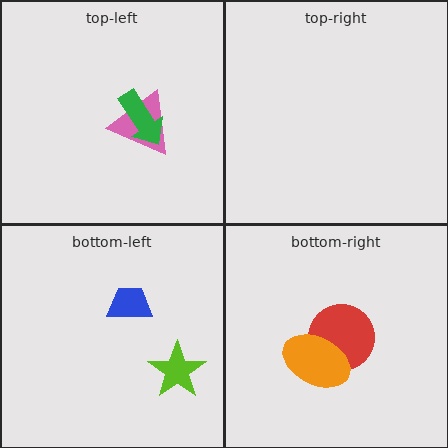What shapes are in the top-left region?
The pink triangle, the green arrow.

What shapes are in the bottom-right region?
The red circle, the orange ellipse.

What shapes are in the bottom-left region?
The blue trapezoid, the lime star.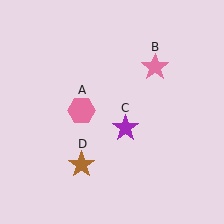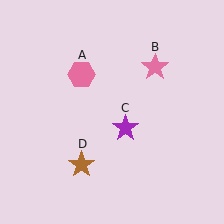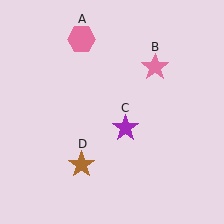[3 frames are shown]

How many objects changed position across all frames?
1 object changed position: pink hexagon (object A).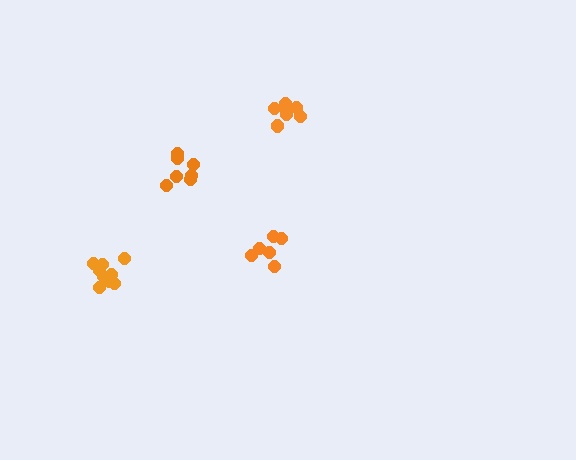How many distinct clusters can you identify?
There are 4 distinct clusters.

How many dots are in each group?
Group 1: 6 dots, Group 2: 7 dots, Group 3: 11 dots, Group 4: 8 dots (32 total).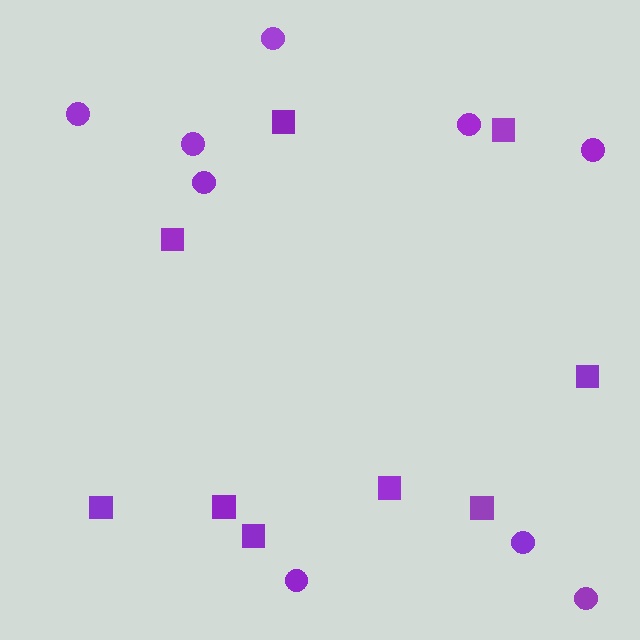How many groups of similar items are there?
There are 2 groups: one group of circles (9) and one group of squares (9).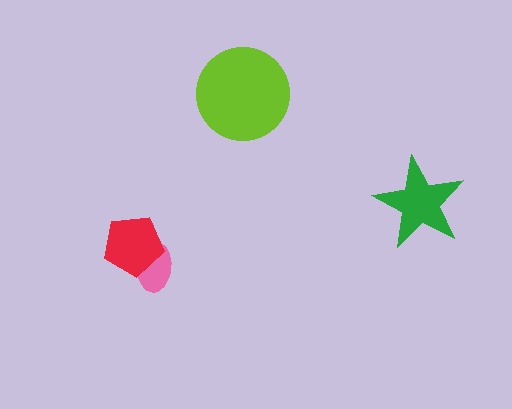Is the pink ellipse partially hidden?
Yes, it is partially covered by another shape.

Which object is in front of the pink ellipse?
The red pentagon is in front of the pink ellipse.